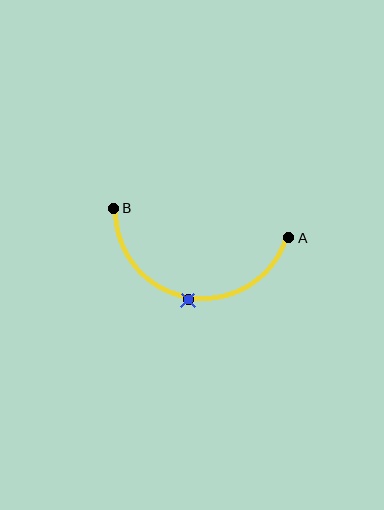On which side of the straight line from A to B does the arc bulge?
The arc bulges below the straight line connecting A and B.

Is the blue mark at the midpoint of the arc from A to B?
Yes. The blue mark lies on the arc at equal arc-length from both A and B — it is the arc midpoint.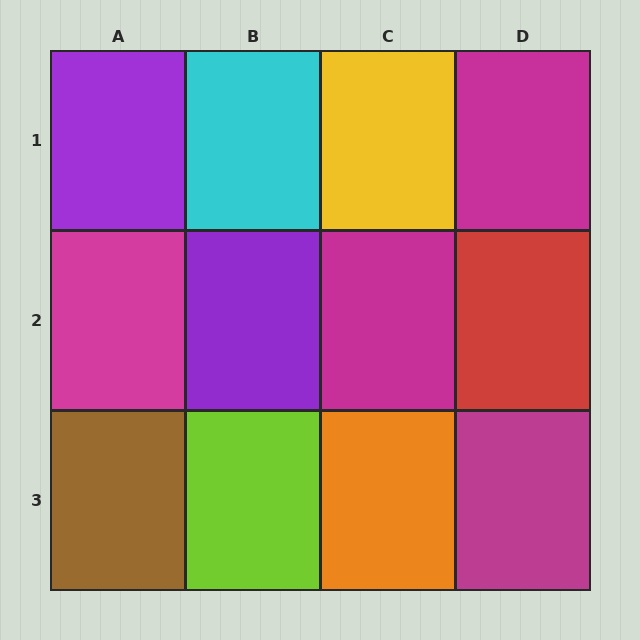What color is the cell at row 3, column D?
Magenta.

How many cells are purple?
2 cells are purple.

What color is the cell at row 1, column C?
Yellow.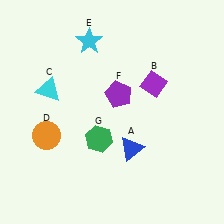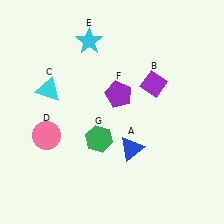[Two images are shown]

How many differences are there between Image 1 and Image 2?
There is 1 difference between the two images.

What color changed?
The circle (D) changed from orange in Image 1 to pink in Image 2.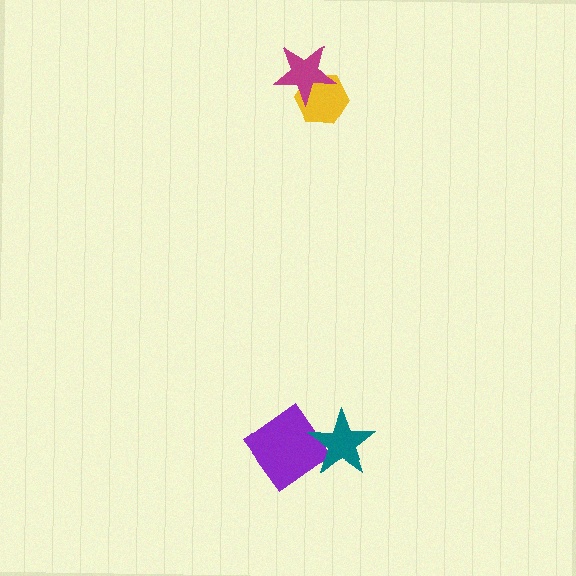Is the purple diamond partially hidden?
Yes, it is partially covered by another shape.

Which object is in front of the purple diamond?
The teal star is in front of the purple diamond.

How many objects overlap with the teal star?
1 object overlaps with the teal star.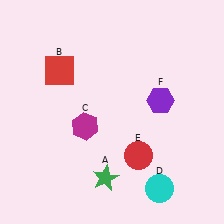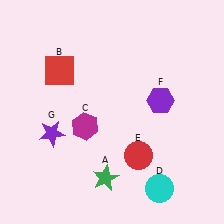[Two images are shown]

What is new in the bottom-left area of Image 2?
A purple star (G) was added in the bottom-left area of Image 2.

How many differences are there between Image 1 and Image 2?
There is 1 difference between the two images.